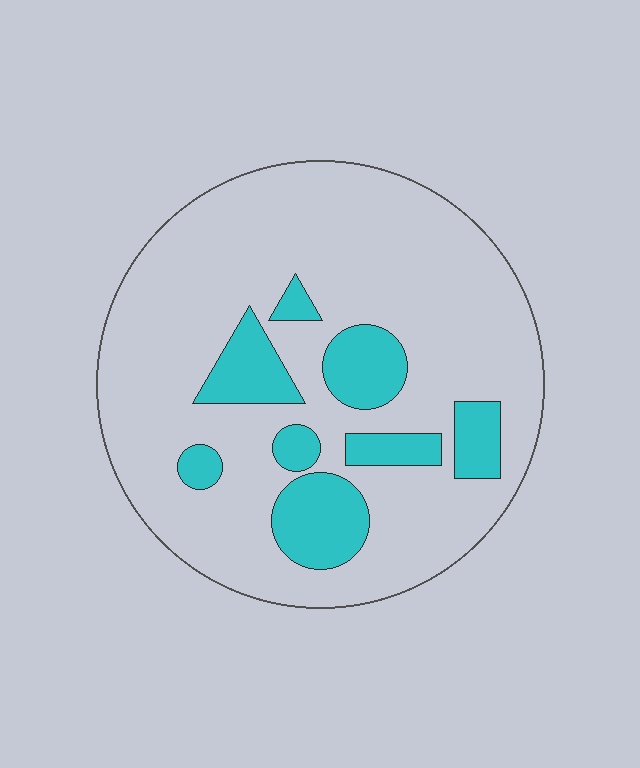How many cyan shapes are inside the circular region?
8.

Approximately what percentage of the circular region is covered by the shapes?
Approximately 20%.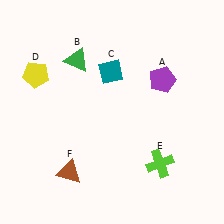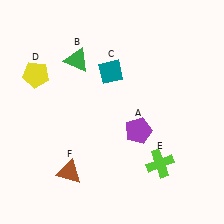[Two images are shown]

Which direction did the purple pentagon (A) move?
The purple pentagon (A) moved down.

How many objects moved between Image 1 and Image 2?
1 object moved between the two images.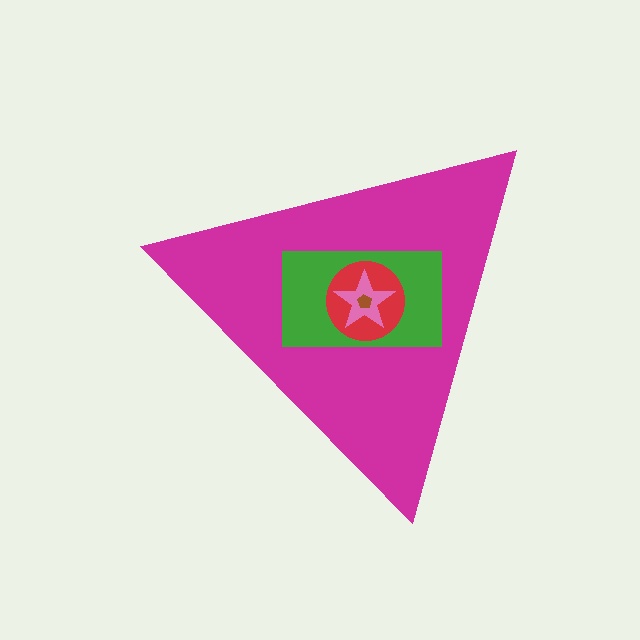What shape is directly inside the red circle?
The pink star.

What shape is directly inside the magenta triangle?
The green rectangle.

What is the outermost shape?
The magenta triangle.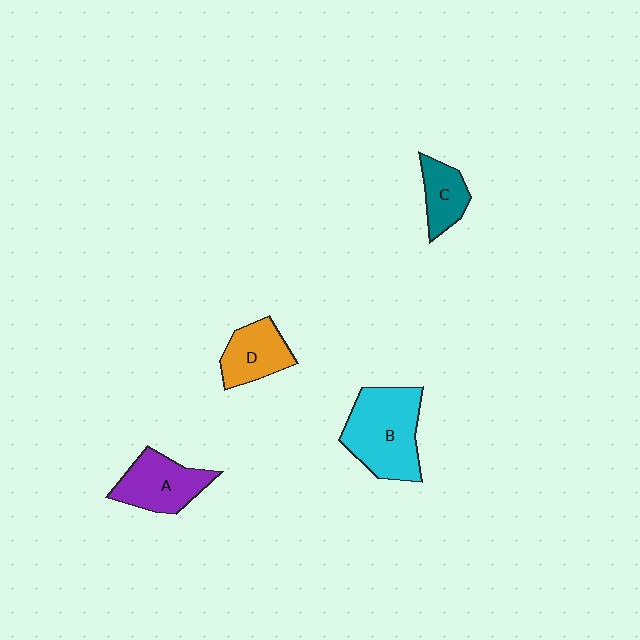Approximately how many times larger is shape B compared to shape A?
Approximately 1.4 times.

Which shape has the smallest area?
Shape C (teal).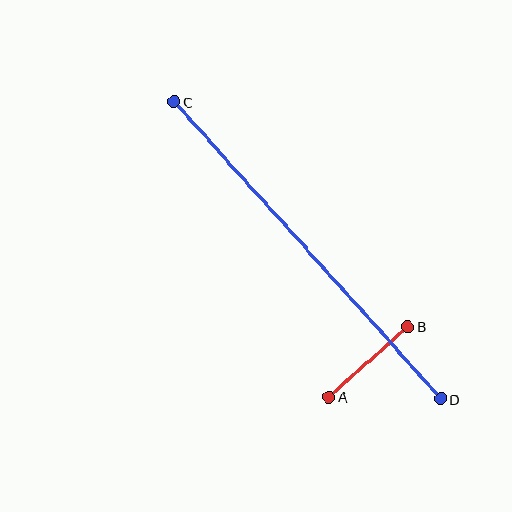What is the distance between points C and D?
The distance is approximately 399 pixels.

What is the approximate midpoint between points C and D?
The midpoint is at approximately (307, 250) pixels.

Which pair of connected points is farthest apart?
Points C and D are farthest apart.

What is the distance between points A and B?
The distance is approximately 105 pixels.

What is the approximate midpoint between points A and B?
The midpoint is at approximately (368, 362) pixels.